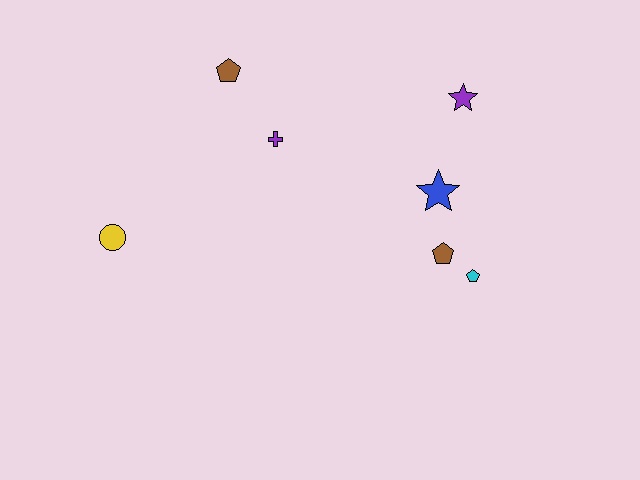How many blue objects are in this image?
There is 1 blue object.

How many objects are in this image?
There are 7 objects.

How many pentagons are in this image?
There are 3 pentagons.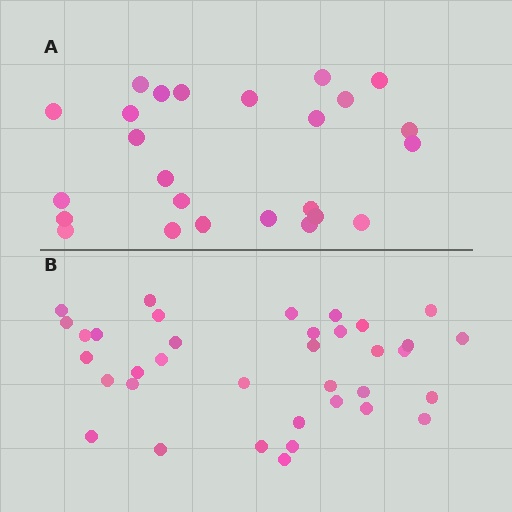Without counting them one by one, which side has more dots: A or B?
Region B (the bottom region) has more dots.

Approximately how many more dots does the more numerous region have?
Region B has roughly 12 or so more dots than region A.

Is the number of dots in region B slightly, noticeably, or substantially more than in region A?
Region B has noticeably more, but not dramatically so. The ratio is roughly 1.4 to 1.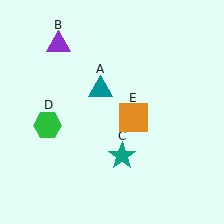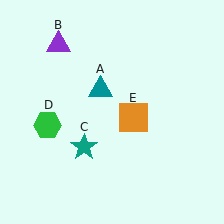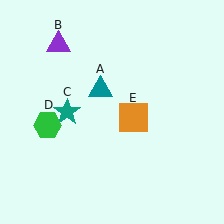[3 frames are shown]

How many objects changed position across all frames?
1 object changed position: teal star (object C).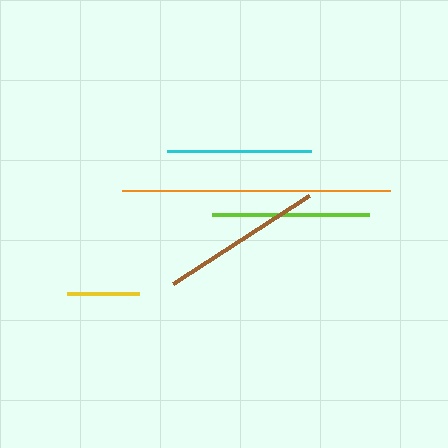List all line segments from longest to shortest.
From longest to shortest: orange, brown, lime, cyan, yellow.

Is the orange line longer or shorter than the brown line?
The orange line is longer than the brown line.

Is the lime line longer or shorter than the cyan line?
The lime line is longer than the cyan line.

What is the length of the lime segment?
The lime segment is approximately 157 pixels long.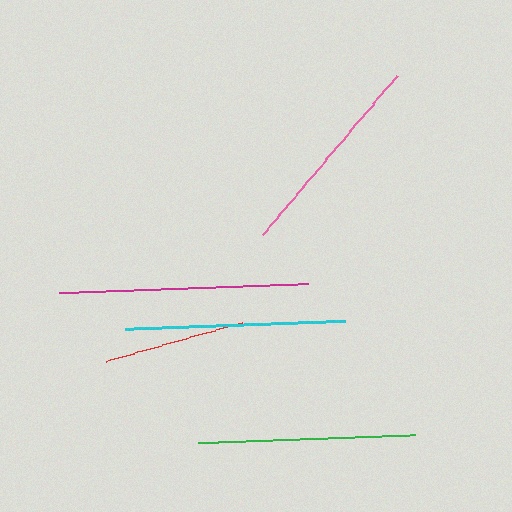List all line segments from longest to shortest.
From longest to shortest: magenta, cyan, green, pink, red.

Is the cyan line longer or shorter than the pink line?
The cyan line is longer than the pink line.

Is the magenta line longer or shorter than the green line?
The magenta line is longer than the green line.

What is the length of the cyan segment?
The cyan segment is approximately 221 pixels long.